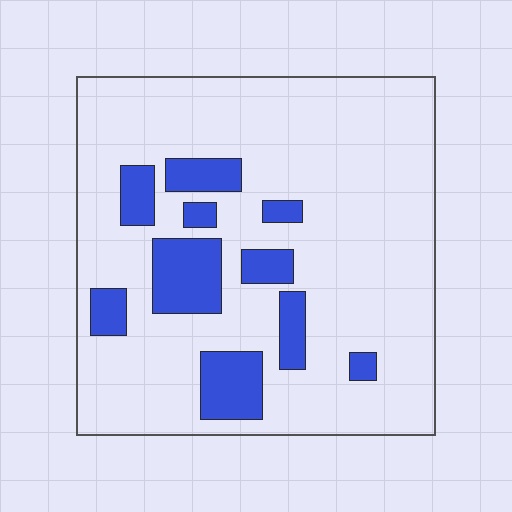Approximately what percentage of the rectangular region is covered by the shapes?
Approximately 20%.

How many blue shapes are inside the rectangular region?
10.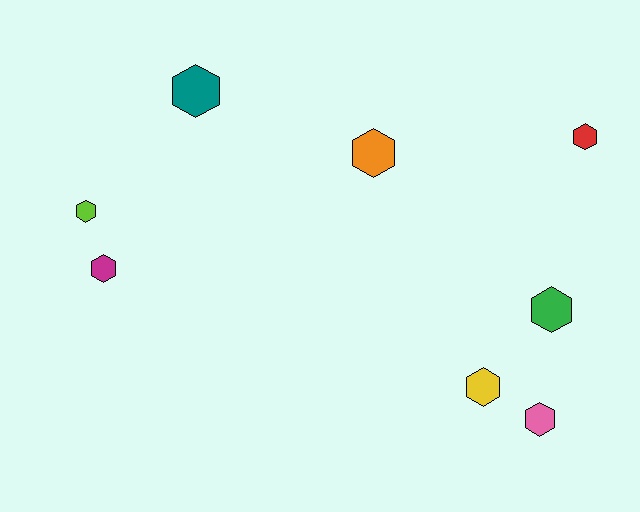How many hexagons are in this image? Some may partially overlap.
There are 8 hexagons.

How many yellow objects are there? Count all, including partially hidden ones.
There is 1 yellow object.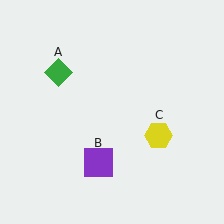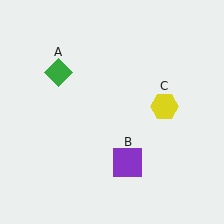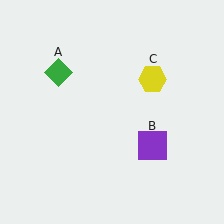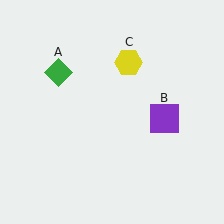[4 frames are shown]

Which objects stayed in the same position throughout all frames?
Green diamond (object A) remained stationary.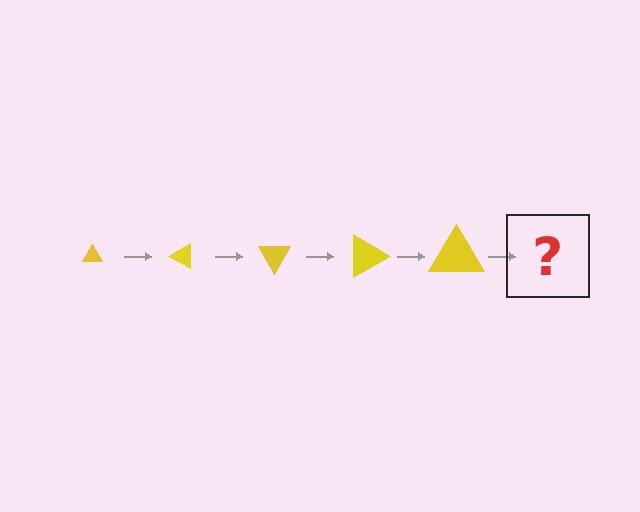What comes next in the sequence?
The next element should be a triangle, larger than the previous one and rotated 150 degrees from the start.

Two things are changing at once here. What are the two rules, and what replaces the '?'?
The two rules are that the triangle grows larger each step and it rotates 30 degrees each step. The '?' should be a triangle, larger than the previous one and rotated 150 degrees from the start.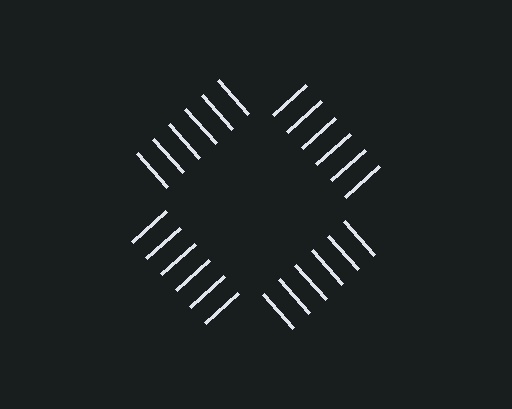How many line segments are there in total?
24 — 6 along each of the 4 edges.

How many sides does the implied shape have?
4 sides — the line-ends trace a square.